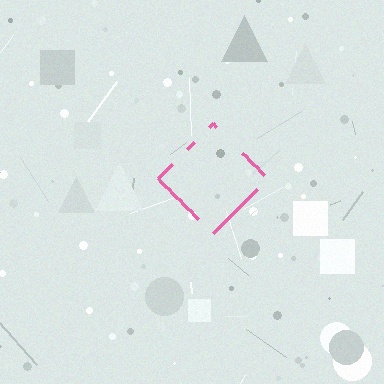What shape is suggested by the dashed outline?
The dashed outline suggests a diamond.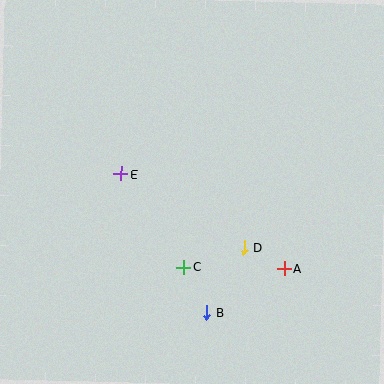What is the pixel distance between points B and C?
The distance between B and C is 51 pixels.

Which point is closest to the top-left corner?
Point E is closest to the top-left corner.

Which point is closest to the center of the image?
Point E at (121, 174) is closest to the center.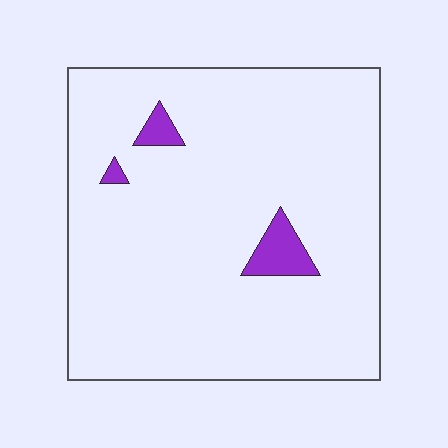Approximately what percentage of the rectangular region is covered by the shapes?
Approximately 5%.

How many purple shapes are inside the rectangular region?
3.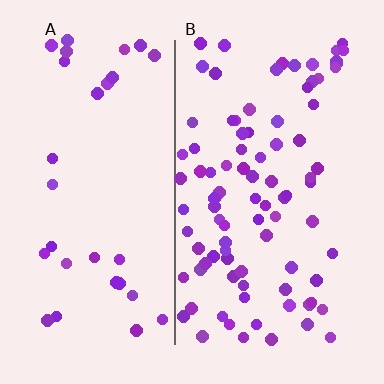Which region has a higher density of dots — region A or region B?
B (the right).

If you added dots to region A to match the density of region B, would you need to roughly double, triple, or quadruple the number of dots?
Approximately triple.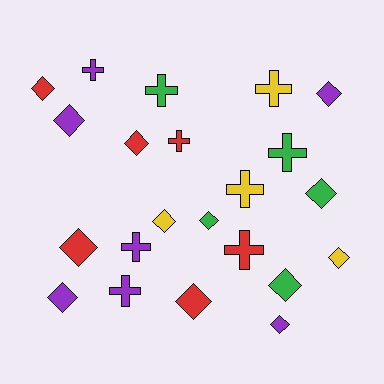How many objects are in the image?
There are 22 objects.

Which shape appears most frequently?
Diamond, with 13 objects.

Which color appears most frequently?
Purple, with 7 objects.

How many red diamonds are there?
There are 4 red diamonds.